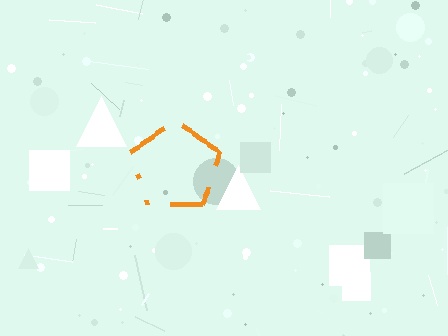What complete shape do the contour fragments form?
The contour fragments form a pentagon.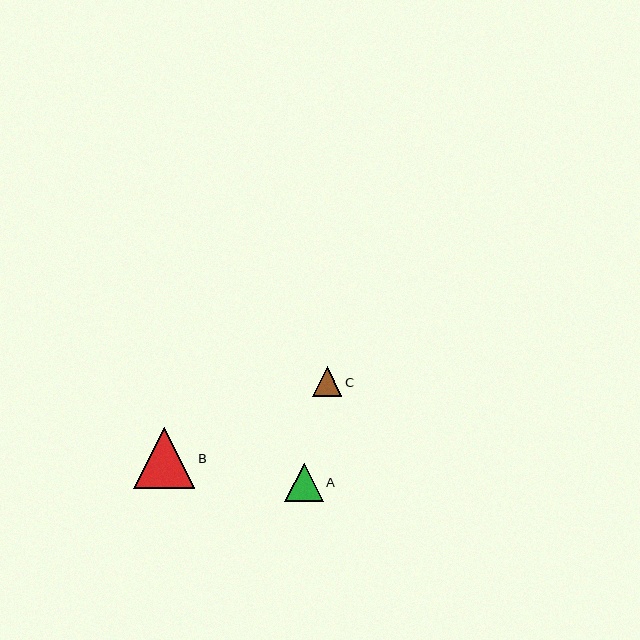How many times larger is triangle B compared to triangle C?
Triangle B is approximately 2.1 times the size of triangle C.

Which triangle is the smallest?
Triangle C is the smallest with a size of approximately 29 pixels.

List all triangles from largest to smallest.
From largest to smallest: B, A, C.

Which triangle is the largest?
Triangle B is the largest with a size of approximately 61 pixels.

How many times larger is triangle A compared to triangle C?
Triangle A is approximately 1.3 times the size of triangle C.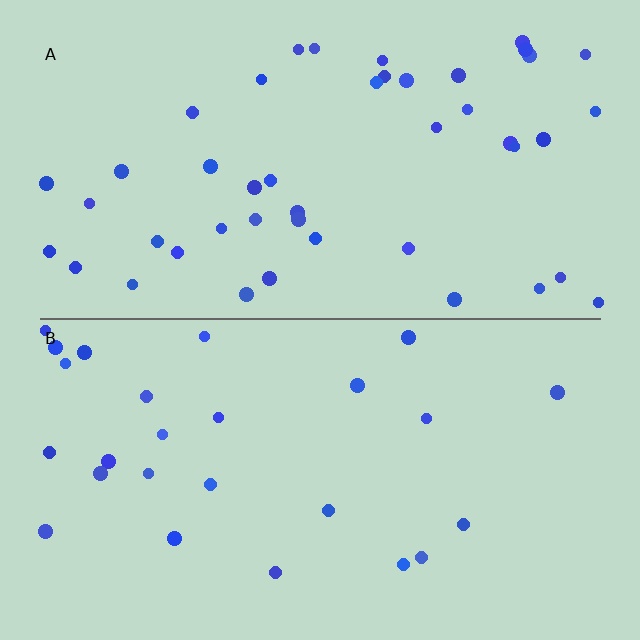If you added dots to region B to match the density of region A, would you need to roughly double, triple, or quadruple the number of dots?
Approximately double.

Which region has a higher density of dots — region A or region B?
A (the top).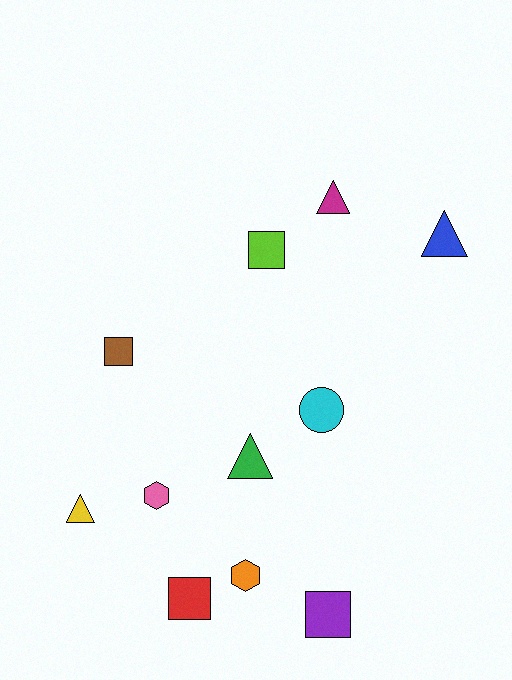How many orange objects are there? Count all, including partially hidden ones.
There is 1 orange object.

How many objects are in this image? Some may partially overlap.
There are 11 objects.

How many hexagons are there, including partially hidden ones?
There are 2 hexagons.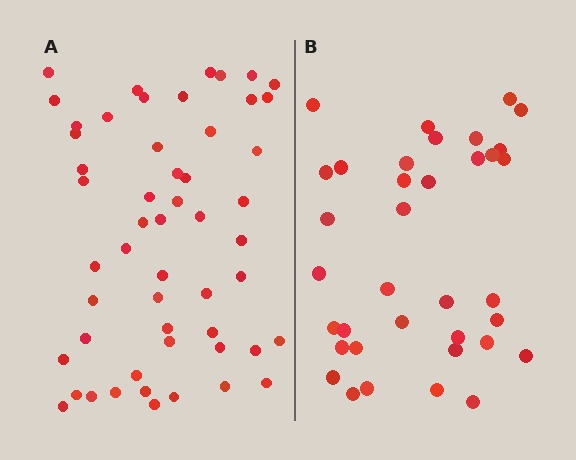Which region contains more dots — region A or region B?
Region A (the left region) has more dots.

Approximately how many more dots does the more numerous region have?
Region A has approximately 15 more dots than region B.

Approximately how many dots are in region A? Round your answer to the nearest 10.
About 50 dots. (The exact count is 53, which rounds to 50.)